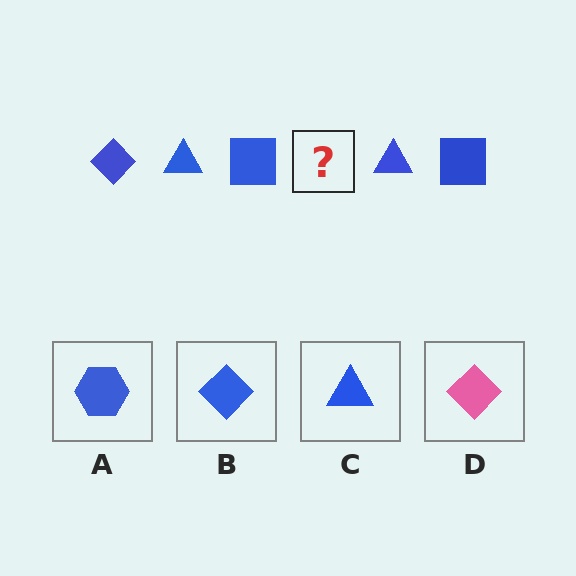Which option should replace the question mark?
Option B.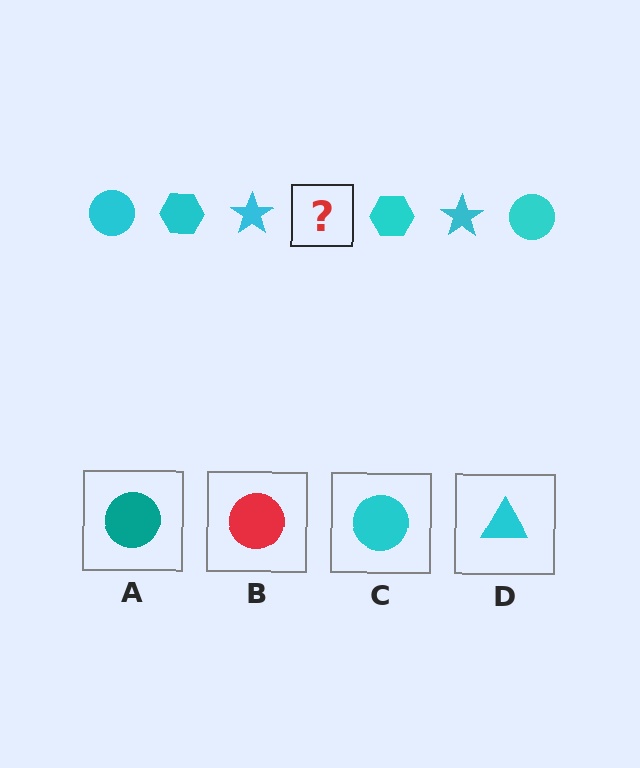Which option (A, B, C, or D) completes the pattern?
C.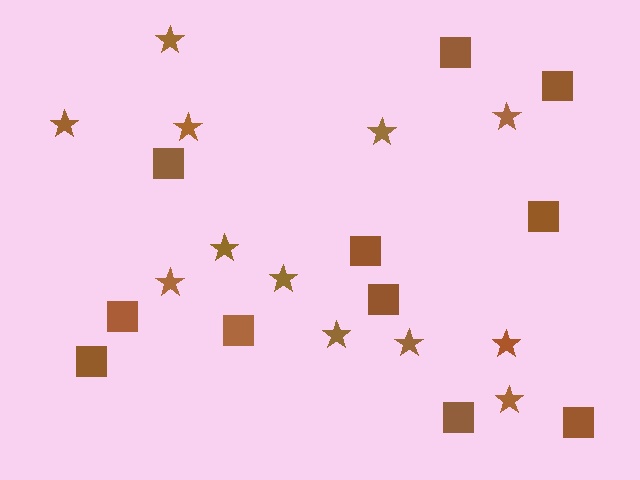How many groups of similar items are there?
There are 2 groups: one group of stars (12) and one group of squares (11).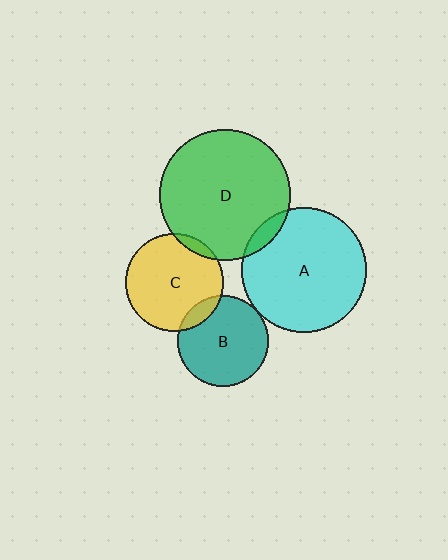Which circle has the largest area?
Circle D (green).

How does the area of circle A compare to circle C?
Approximately 1.6 times.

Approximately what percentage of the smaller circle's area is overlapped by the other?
Approximately 5%.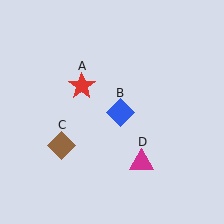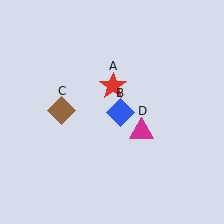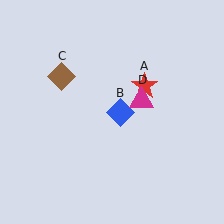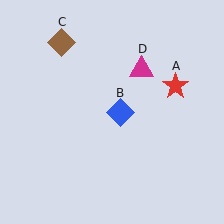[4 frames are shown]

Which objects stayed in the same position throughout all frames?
Blue diamond (object B) remained stationary.